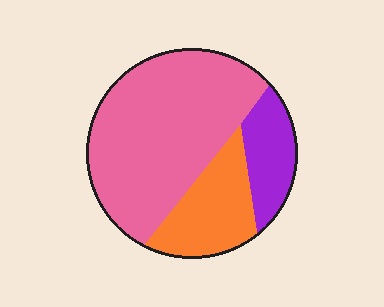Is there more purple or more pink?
Pink.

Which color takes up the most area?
Pink, at roughly 60%.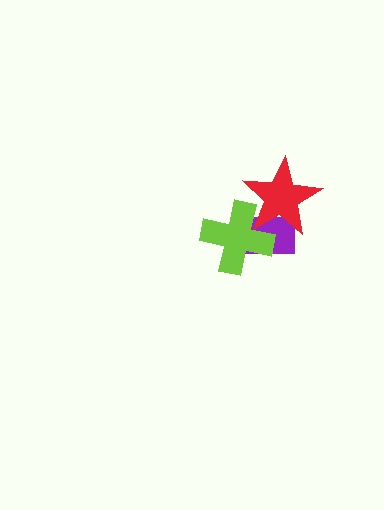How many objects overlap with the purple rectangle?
2 objects overlap with the purple rectangle.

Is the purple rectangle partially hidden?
Yes, it is partially covered by another shape.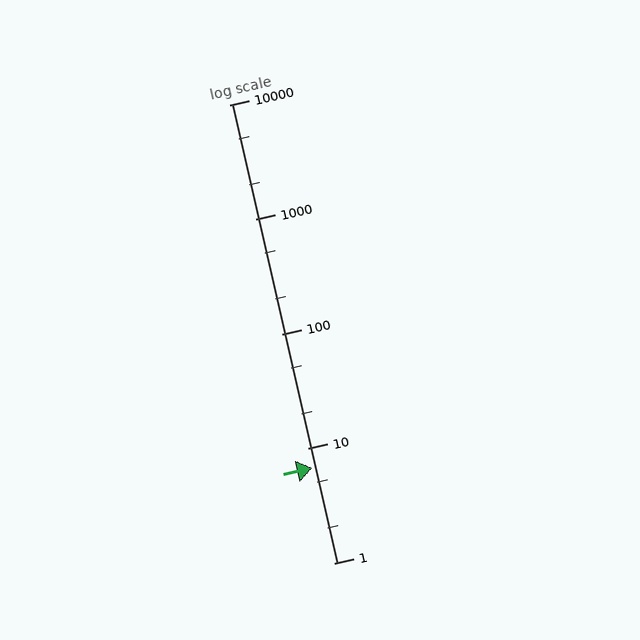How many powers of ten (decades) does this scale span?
The scale spans 4 decades, from 1 to 10000.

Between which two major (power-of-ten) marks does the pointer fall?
The pointer is between 1 and 10.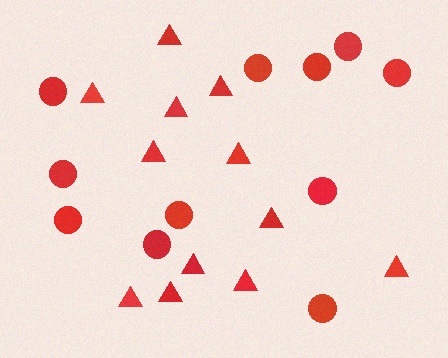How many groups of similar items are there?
There are 2 groups: one group of triangles (12) and one group of circles (11).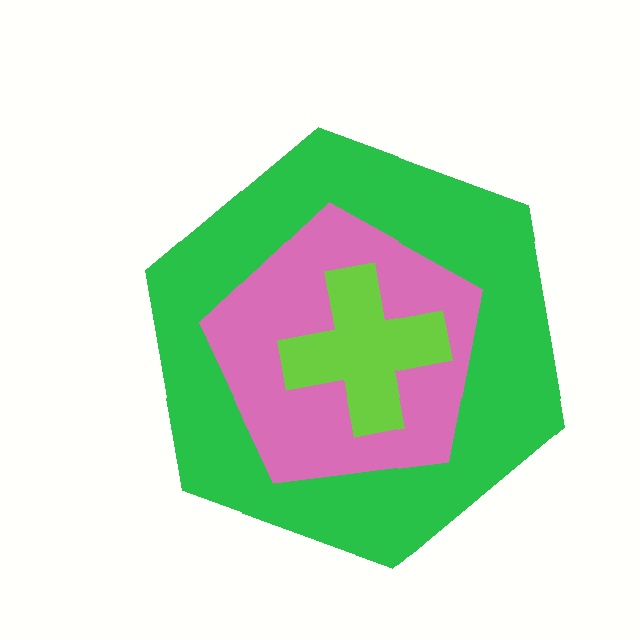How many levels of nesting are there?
3.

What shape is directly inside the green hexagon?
The pink pentagon.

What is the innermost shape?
The lime cross.